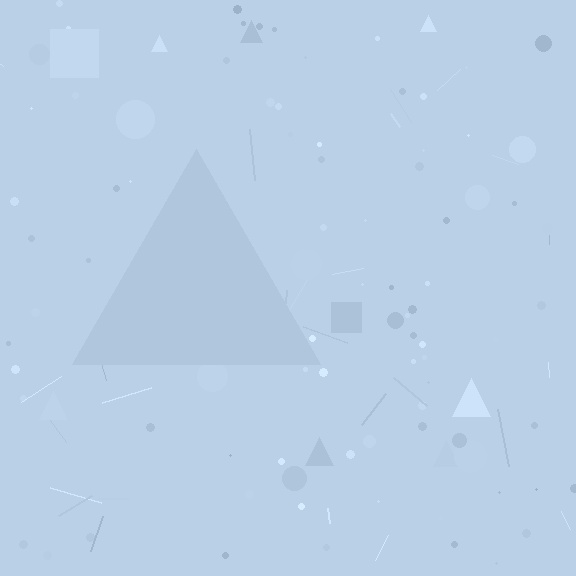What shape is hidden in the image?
A triangle is hidden in the image.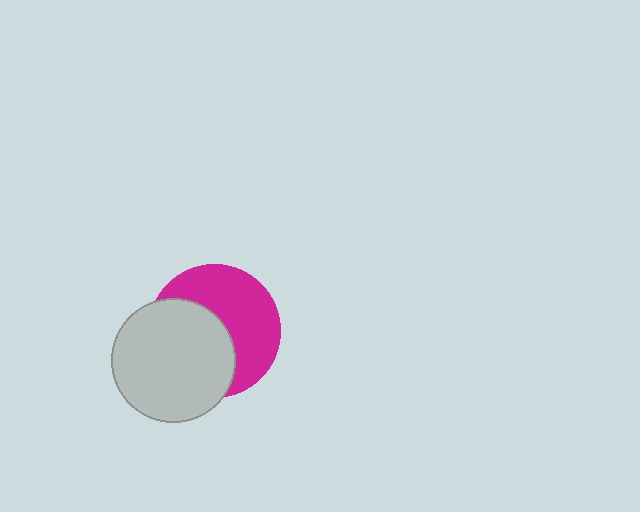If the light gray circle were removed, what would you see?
You would see the complete magenta circle.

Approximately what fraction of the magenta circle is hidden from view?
Roughly 48% of the magenta circle is hidden behind the light gray circle.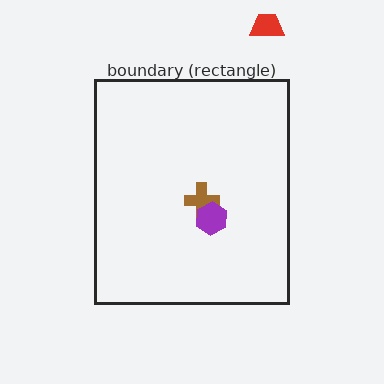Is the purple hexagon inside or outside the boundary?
Inside.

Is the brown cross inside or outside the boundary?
Inside.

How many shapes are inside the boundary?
2 inside, 1 outside.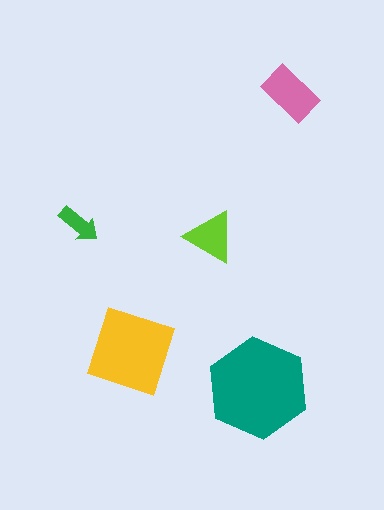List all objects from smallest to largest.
The green arrow, the lime triangle, the pink rectangle, the yellow diamond, the teal hexagon.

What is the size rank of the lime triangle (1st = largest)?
4th.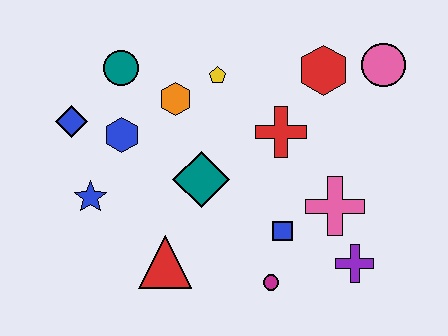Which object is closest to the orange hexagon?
The yellow pentagon is closest to the orange hexagon.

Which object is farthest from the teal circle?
The purple cross is farthest from the teal circle.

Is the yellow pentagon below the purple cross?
No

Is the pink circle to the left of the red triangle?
No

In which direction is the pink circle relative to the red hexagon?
The pink circle is to the right of the red hexagon.